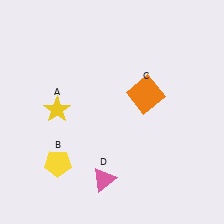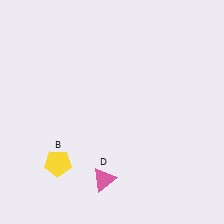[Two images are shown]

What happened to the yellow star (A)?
The yellow star (A) was removed in Image 2. It was in the top-left area of Image 1.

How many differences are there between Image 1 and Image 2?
There are 2 differences between the two images.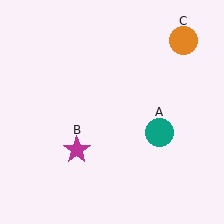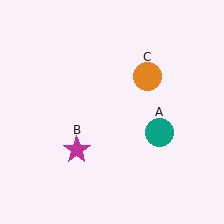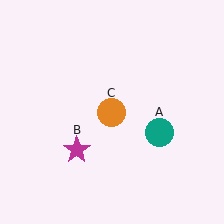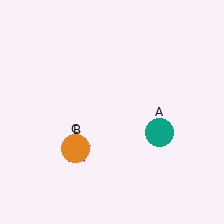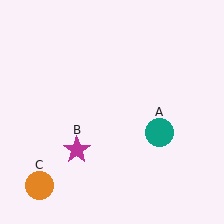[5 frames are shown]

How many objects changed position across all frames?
1 object changed position: orange circle (object C).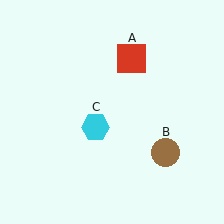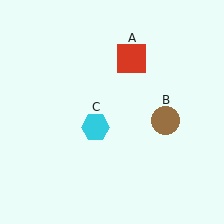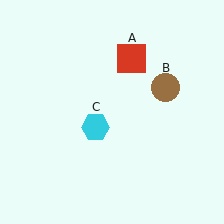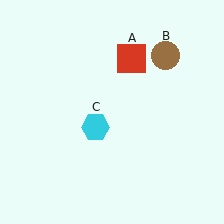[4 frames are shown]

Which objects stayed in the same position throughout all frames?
Red square (object A) and cyan hexagon (object C) remained stationary.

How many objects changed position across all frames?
1 object changed position: brown circle (object B).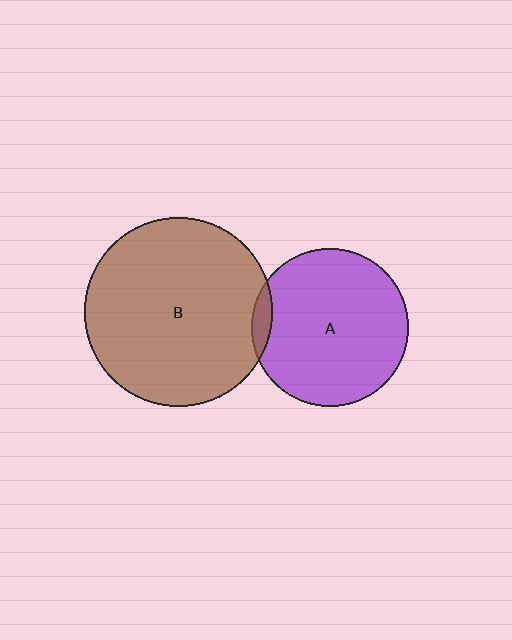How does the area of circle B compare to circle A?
Approximately 1.4 times.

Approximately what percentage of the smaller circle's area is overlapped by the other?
Approximately 5%.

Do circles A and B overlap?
Yes.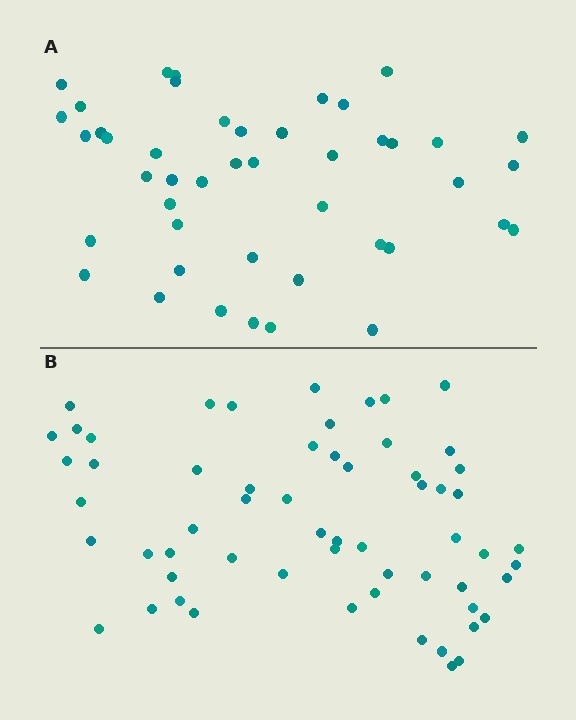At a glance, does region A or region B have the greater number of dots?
Region B (the bottom region) has more dots.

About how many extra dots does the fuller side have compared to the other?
Region B has approximately 15 more dots than region A.